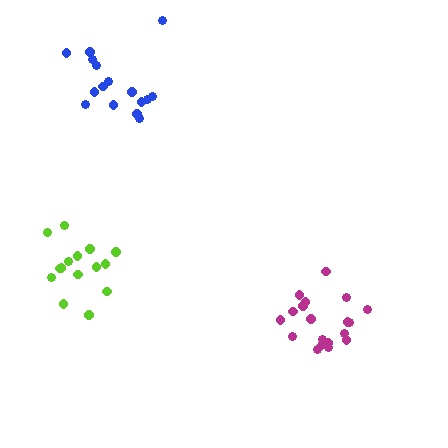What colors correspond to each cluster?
The clusters are colored: blue, magenta, lime.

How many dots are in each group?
Group 1: 16 dots, Group 2: 19 dots, Group 3: 15 dots (50 total).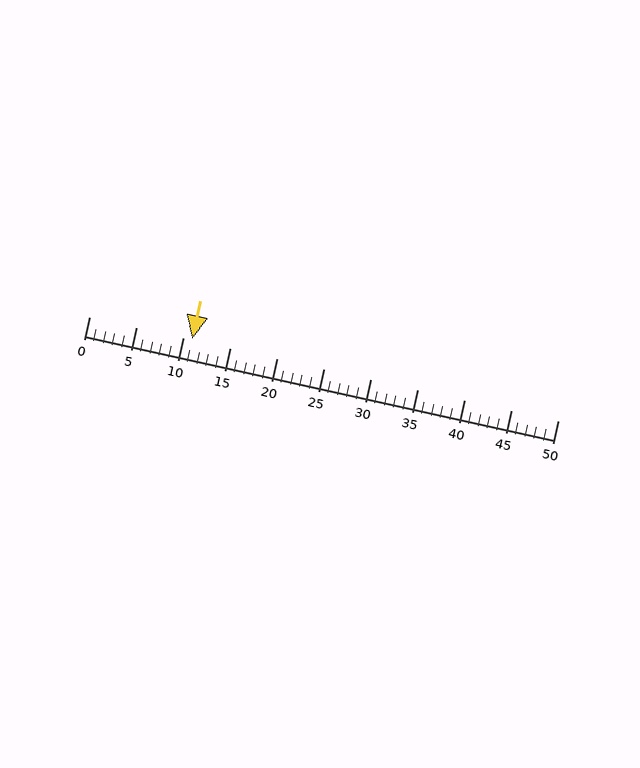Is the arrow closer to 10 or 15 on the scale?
The arrow is closer to 10.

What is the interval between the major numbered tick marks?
The major tick marks are spaced 5 units apart.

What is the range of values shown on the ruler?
The ruler shows values from 0 to 50.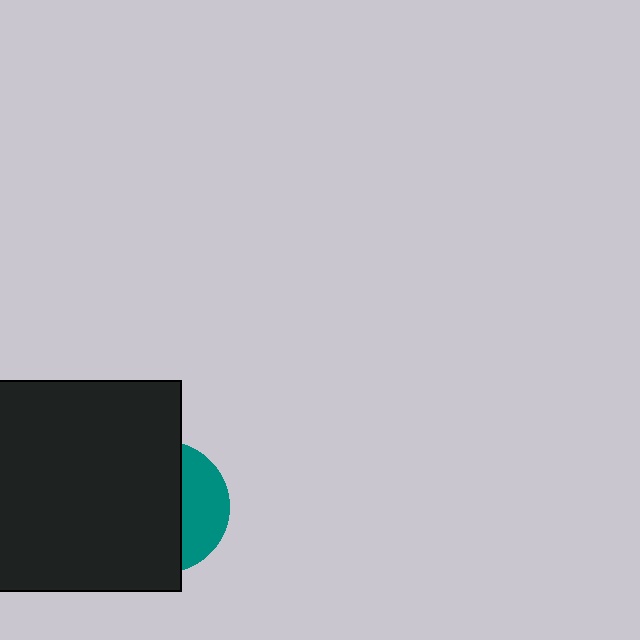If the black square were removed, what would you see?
You would see the complete teal circle.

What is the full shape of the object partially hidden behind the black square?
The partially hidden object is a teal circle.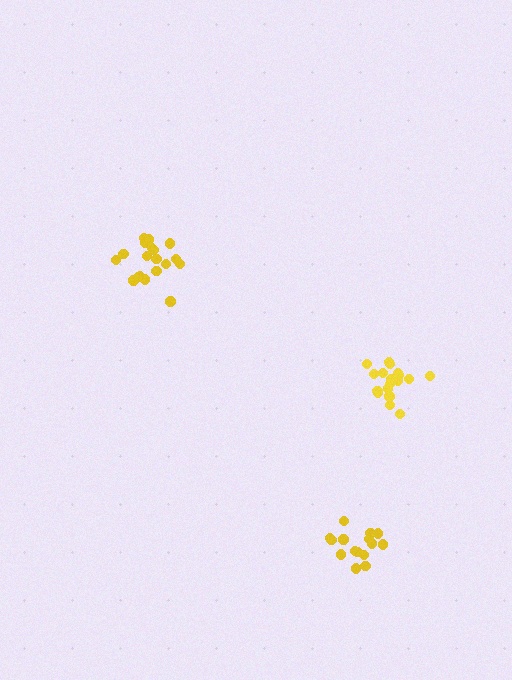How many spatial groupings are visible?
There are 3 spatial groupings.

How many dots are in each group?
Group 1: 20 dots, Group 2: 15 dots, Group 3: 18 dots (53 total).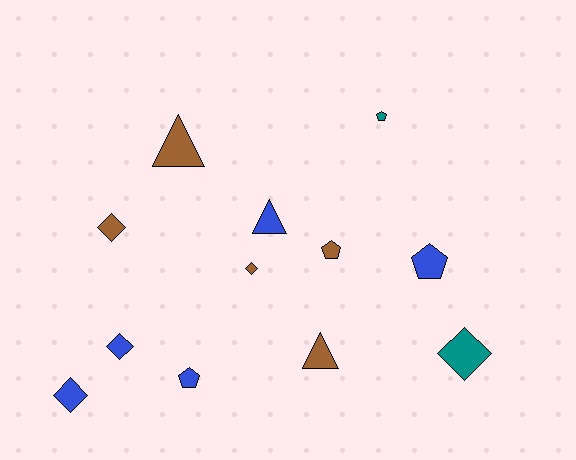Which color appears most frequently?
Blue, with 5 objects.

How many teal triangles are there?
There are no teal triangles.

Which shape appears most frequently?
Diamond, with 5 objects.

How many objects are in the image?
There are 12 objects.